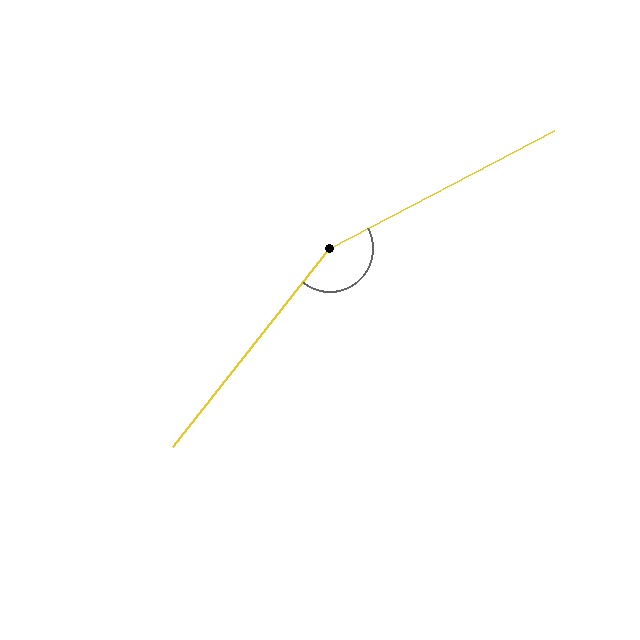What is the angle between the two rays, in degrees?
Approximately 156 degrees.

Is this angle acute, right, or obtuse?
It is obtuse.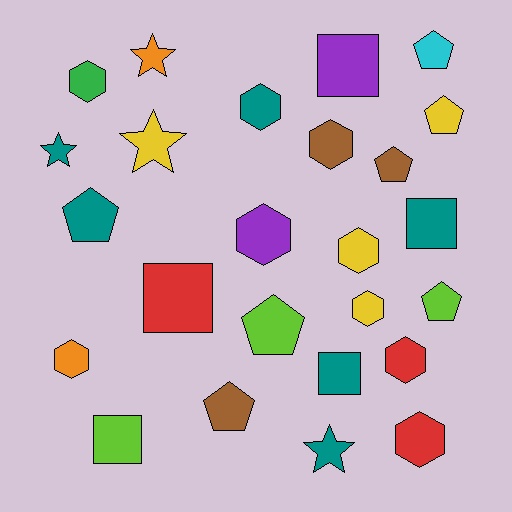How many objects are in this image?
There are 25 objects.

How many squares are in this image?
There are 5 squares.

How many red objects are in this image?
There are 3 red objects.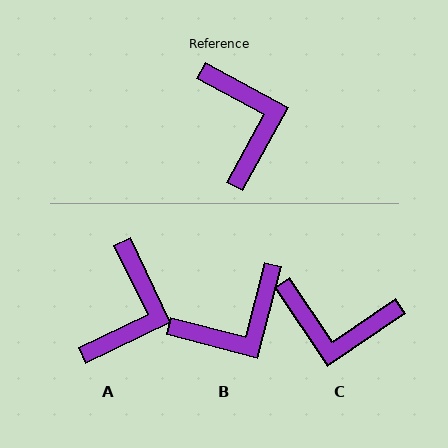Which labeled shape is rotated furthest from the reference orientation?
C, about 117 degrees away.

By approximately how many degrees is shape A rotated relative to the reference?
Approximately 36 degrees clockwise.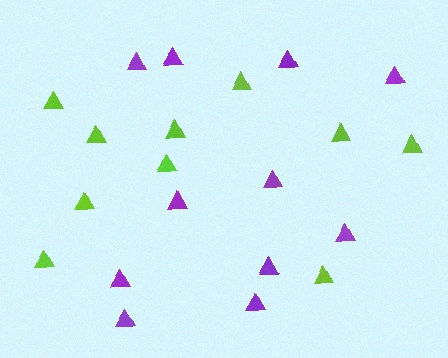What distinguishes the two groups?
There are 2 groups: one group of lime triangles (10) and one group of purple triangles (11).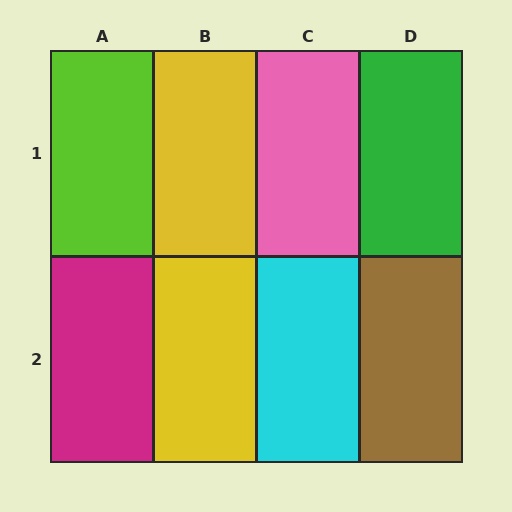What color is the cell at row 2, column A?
Magenta.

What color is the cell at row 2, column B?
Yellow.